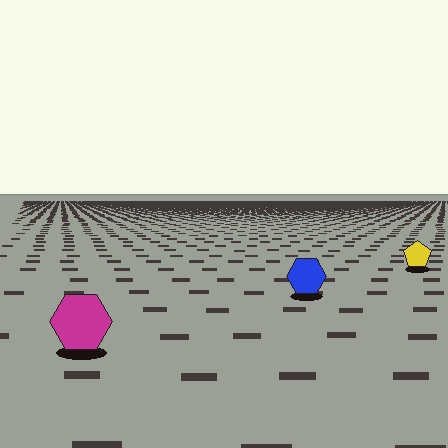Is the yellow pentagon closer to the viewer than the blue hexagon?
No. The blue hexagon is closer — you can tell from the texture gradient: the ground texture is coarser near it.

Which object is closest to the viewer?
The magenta hexagon is closest. The texture marks near it are larger and more spread out.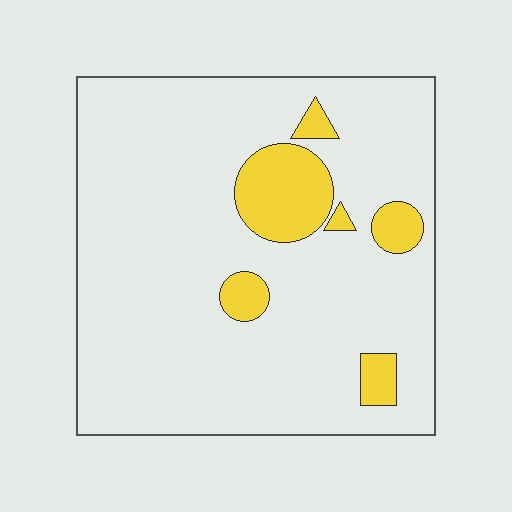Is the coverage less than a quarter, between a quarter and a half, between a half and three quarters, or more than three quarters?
Less than a quarter.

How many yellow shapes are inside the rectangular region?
6.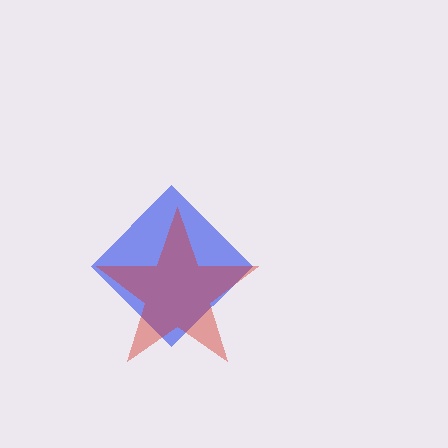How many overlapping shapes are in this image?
There are 2 overlapping shapes in the image.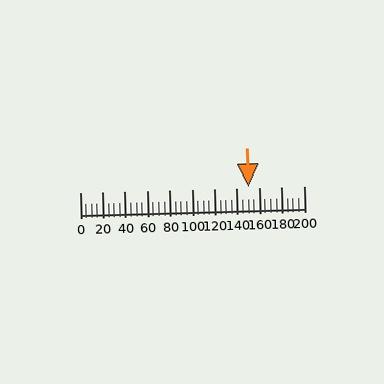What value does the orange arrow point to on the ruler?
The orange arrow points to approximately 150.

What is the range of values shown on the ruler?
The ruler shows values from 0 to 200.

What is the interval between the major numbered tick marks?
The major tick marks are spaced 20 units apart.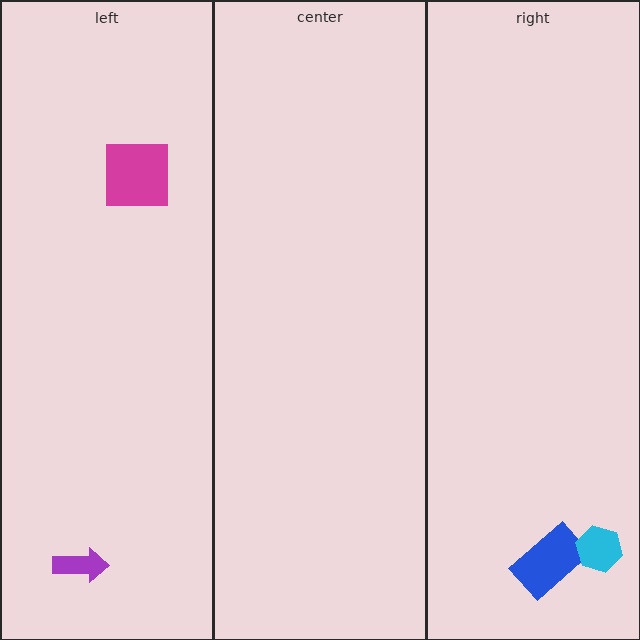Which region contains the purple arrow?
The left region.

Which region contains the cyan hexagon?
The right region.